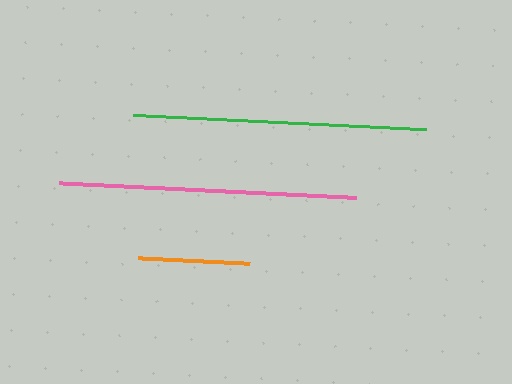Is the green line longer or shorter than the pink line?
The pink line is longer than the green line.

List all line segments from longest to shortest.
From longest to shortest: pink, green, orange.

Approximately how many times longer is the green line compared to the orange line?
The green line is approximately 2.6 times the length of the orange line.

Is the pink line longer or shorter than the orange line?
The pink line is longer than the orange line.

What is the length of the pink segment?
The pink segment is approximately 297 pixels long.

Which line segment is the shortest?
The orange line is the shortest at approximately 112 pixels.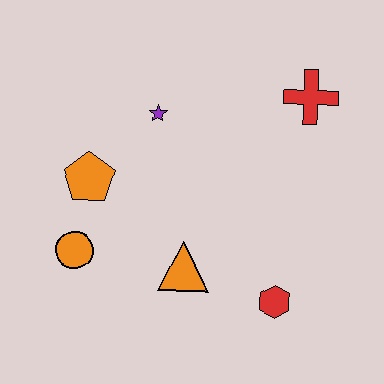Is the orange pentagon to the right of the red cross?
No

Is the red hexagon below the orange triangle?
Yes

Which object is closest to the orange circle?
The orange pentagon is closest to the orange circle.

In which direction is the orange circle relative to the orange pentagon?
The orange circle is below the orange pentagon.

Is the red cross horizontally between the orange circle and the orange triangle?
No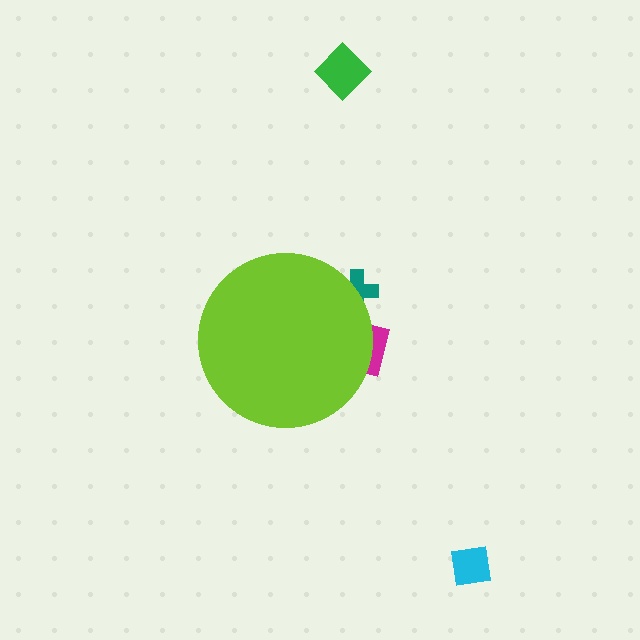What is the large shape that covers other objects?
A lime circle.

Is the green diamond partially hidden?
No, the green diamond is fully visible.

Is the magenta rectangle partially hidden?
Yes, the magenta rectangle is partially hidden behind the lime circle.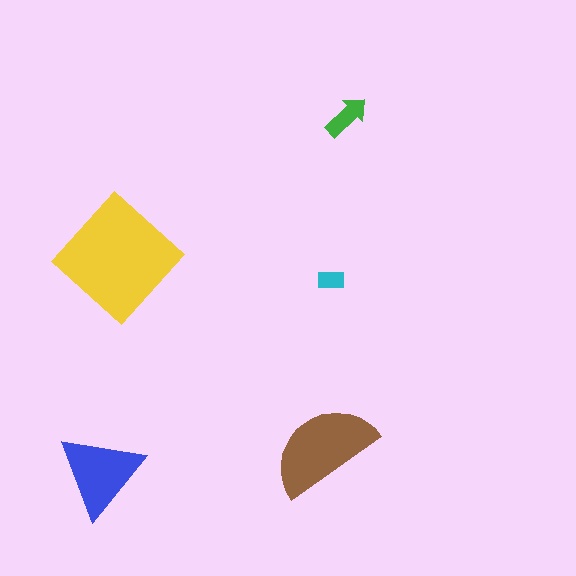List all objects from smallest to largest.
The cyan rectangle, the green arrow, the blue triangle, the brown semicircle, the yellow diamond.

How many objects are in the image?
There are 5 objects in the image.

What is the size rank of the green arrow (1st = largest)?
4th.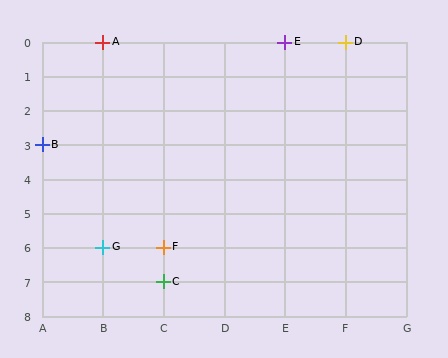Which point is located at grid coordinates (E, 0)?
Point E is at (E, 0).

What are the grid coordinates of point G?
Point G is at grid coordinates (B, 6).